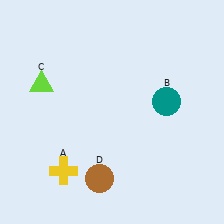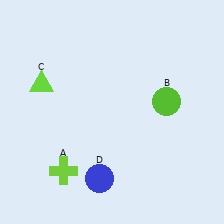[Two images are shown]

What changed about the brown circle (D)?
In Image 1, D is brown. In Image 2, it changed to blue.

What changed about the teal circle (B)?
In Image 1, B is teal. In Image 2, it changed to lime.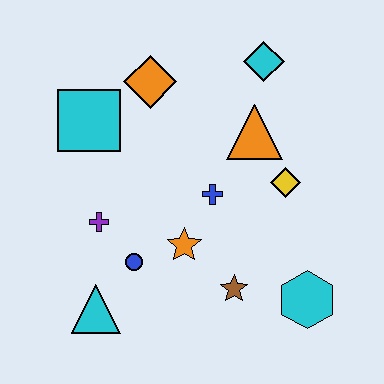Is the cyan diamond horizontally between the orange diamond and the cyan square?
No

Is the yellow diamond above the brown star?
Yes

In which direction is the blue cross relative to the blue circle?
The blue cross is to the right of the blue circle.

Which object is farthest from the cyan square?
The cyan hexagon is farthest from the cyan square.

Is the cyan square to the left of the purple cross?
Yes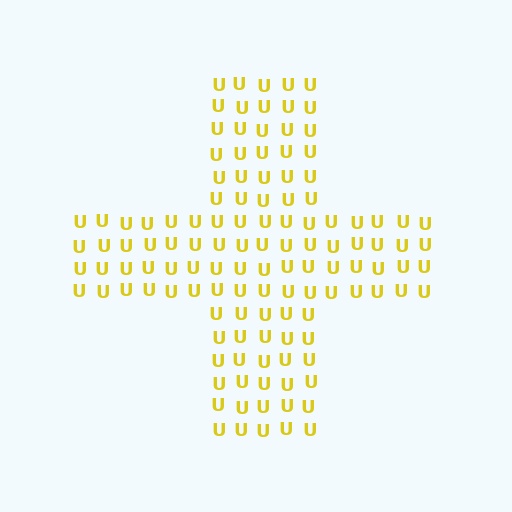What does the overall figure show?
The overall figure shows a cross.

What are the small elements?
The small elements are letter U's.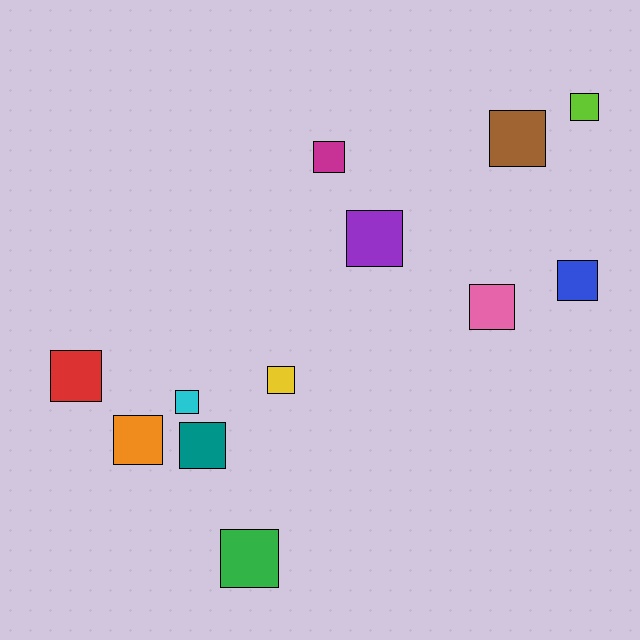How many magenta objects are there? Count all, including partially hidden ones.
There is 1 magenta object.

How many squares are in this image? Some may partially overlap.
There are 12 squares.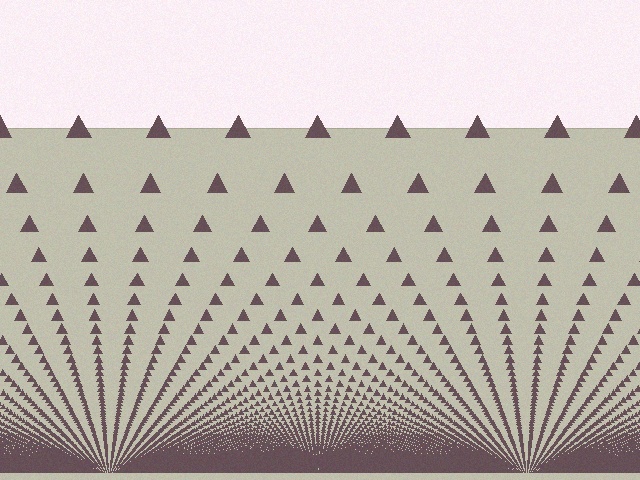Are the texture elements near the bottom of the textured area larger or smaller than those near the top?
Smaller. The gradient is inverted — elements near the bottom are smaller and denser.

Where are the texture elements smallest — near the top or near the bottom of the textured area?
Near the bottom.